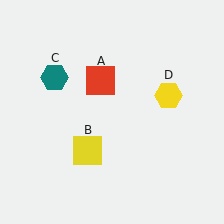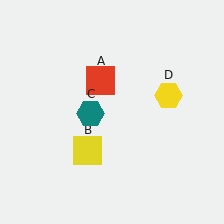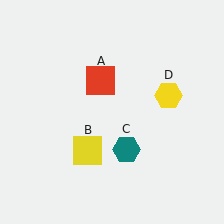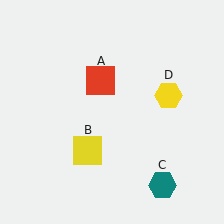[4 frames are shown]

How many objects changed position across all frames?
1 object changed position: teal hexagon (object C).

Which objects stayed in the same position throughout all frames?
Red square (object A) and yellow square (object B) and yellow hexagon (object D) remained stationary.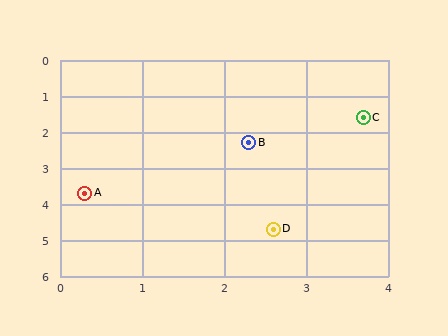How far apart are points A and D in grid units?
Points A and D are about 2.5 grid units apart.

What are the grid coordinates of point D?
Point D is at approximately (2.6, 4.7).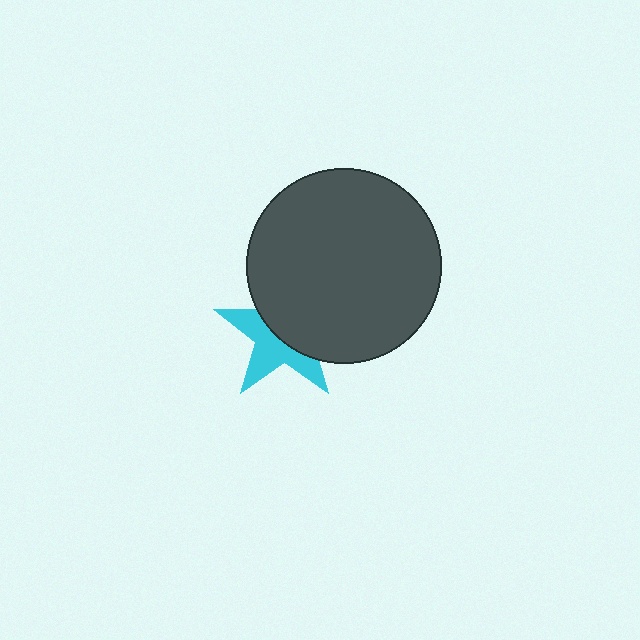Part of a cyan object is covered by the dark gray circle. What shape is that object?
It is a star.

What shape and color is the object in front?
The object in front is a dark gray circle.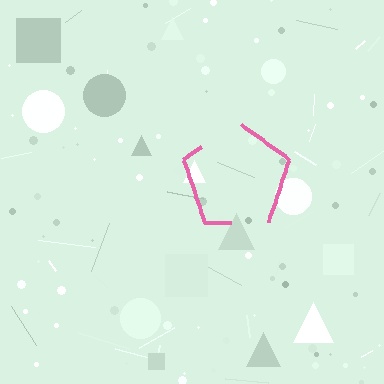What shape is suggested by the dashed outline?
The dashed outline suggests a pentagon.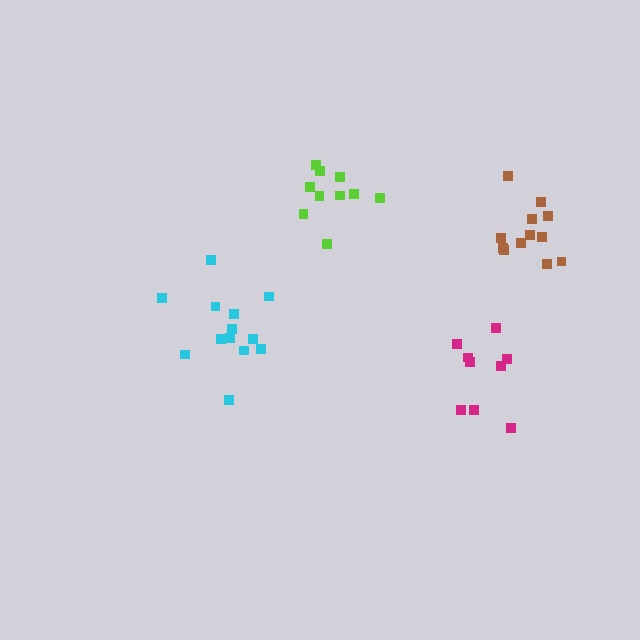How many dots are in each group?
Group 1: 12 dots, Group 2: 13 dots, Group 3: 10 dots, Group 4: 9 dots (44 total).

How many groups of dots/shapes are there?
There are 4 groups.